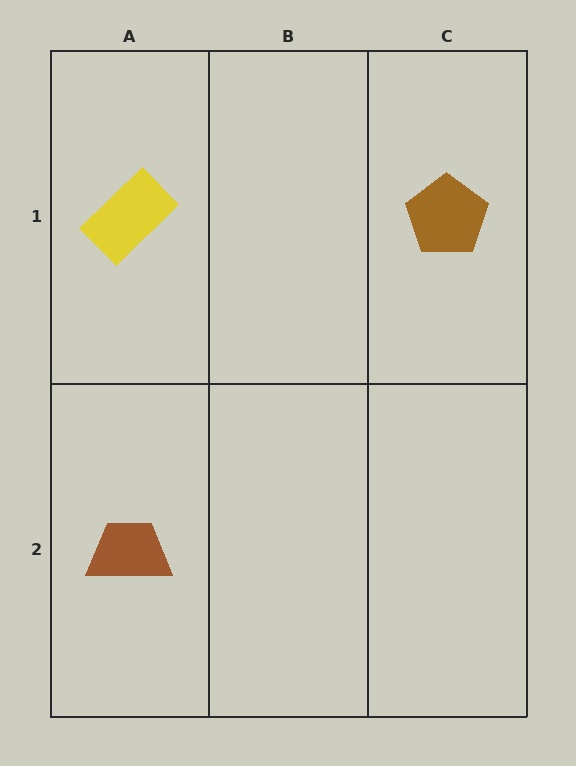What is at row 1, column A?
A yellow rectangle.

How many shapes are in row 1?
2 shapes.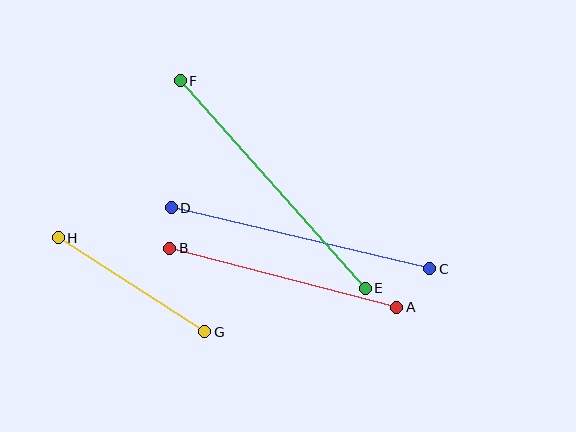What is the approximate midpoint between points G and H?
The midpoint is at approximately (131, 285) pixels.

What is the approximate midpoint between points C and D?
The midpoint is at approximately (301, 238) pixels.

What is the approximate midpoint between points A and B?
The midpoint is at approximately (283, 278) pixels.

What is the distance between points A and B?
The distance is approximately 234 pixels.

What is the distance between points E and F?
The distance is approximately 278 pixels.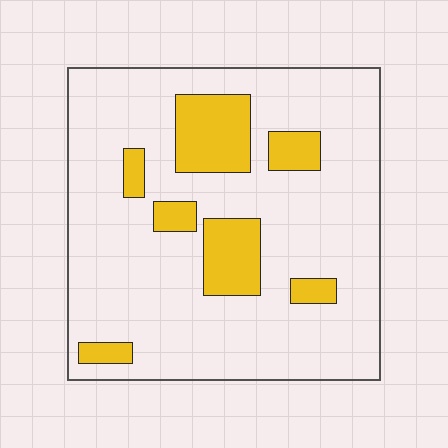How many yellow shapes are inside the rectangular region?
7.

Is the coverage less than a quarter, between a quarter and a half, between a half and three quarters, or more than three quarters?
Less than a quarter.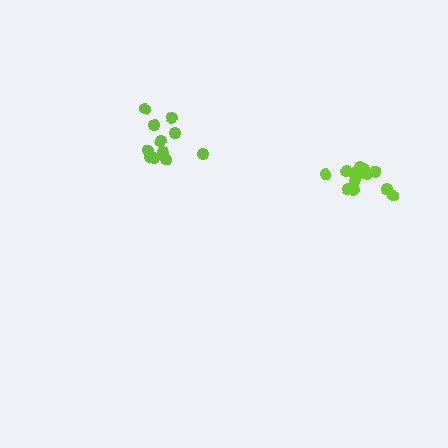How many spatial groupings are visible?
There are 2 spatial groupings.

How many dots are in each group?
Group 1: 11 dots, Group 2: 14 dots (25 total).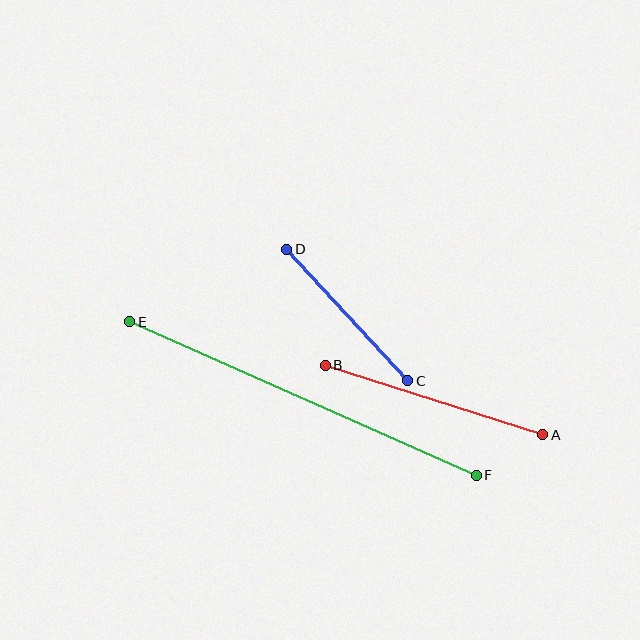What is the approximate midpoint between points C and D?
The midpoint is at approximately (347, 315) pixels.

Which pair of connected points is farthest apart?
Points E and F are farthest apart.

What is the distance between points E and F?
The distance is approximately 379 pixels.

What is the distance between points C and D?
The distance is approximately 179 pixels.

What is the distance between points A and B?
The distance is approximately 228 pixels.